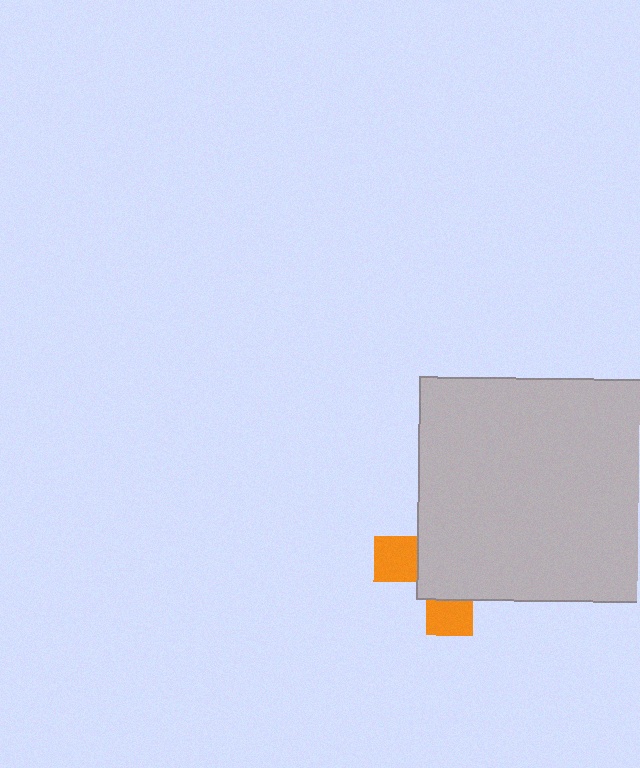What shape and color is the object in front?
The object in front is a light gray rectangle.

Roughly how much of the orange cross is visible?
A small part of it is visible (roughly 30%).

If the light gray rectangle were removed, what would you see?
You would see the complete orange cross.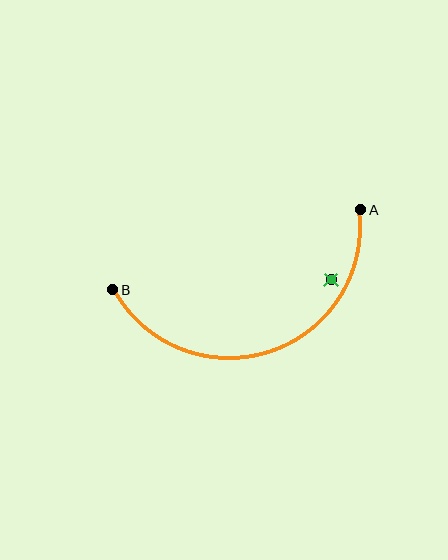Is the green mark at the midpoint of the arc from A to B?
No — the green mark does not lie on the arc at all. It sits slightly inside the curve.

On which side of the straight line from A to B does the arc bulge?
The arc bulges below the straight line connecting A and B.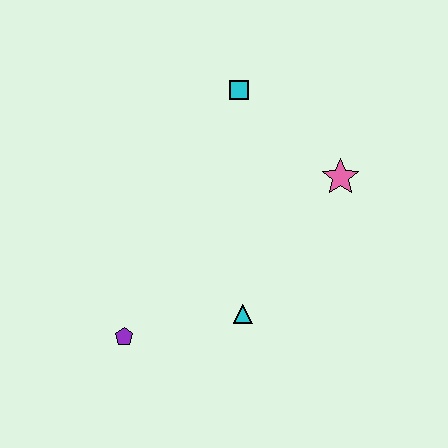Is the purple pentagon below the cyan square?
Yes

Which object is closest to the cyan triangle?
The purple pentagon is closest to the cyan triangle.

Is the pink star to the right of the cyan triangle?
Yes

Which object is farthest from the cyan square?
The purple pentagon is farthest from the cyan square.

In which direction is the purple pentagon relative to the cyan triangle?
The purple pentagon is to the left of the cyan triangle.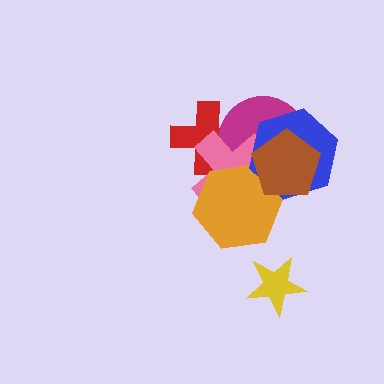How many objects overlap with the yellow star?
0 objects overlap with the yellow star.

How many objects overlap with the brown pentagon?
4 objects overlap with the brown pentagon.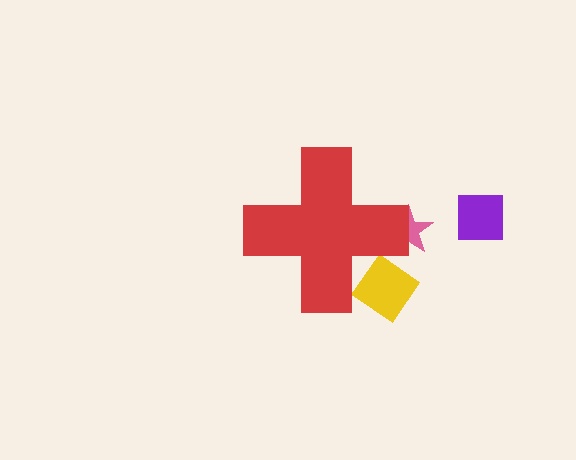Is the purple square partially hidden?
No, the purple square is fully visible.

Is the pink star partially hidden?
Yes, the pink star is partially hidden behind the red cross.